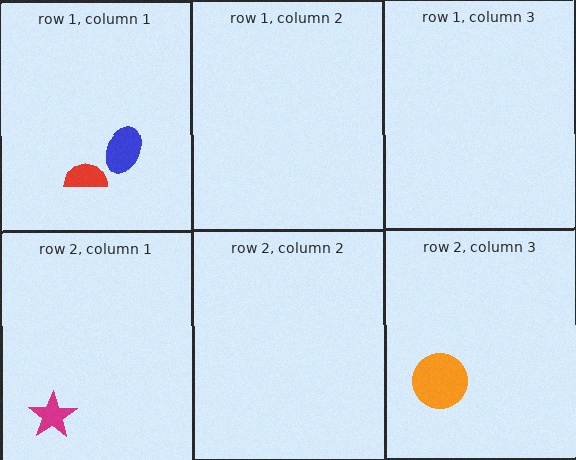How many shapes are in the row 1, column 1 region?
2.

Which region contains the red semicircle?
The row 1, column 1 region.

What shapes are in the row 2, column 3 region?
The orange circle.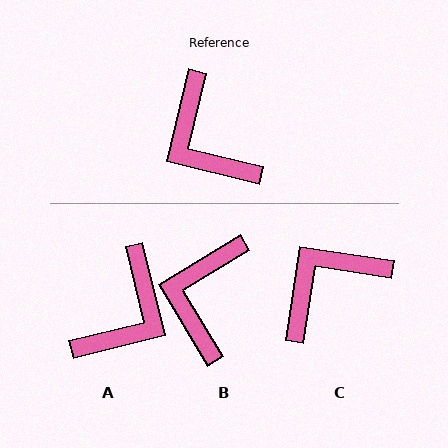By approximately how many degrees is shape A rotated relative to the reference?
Approximately 118 degrees counter-clockwise.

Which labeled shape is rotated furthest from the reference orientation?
A, about 118 degrees away.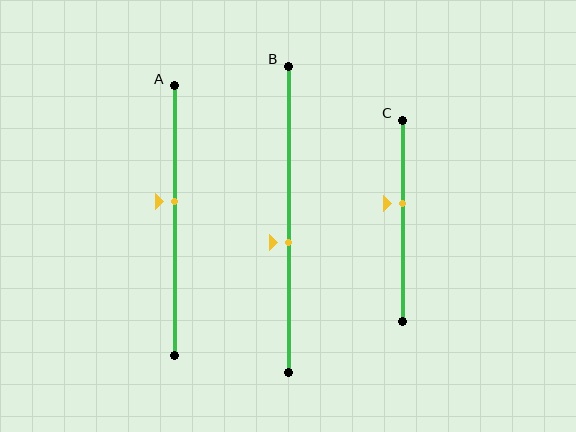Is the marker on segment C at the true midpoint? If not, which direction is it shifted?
No, the marker on segment C is shifted upward by about 9% of the segment length.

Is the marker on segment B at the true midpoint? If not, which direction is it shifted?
No, the marker on segment B is shifted downward by about 8% of the segment length.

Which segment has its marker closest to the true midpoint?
Segment A has its marker closest to the true midpoint.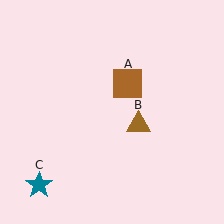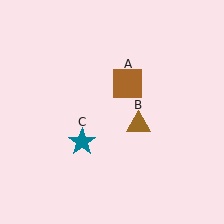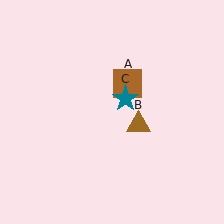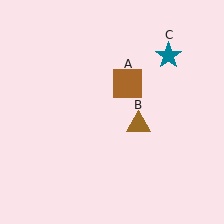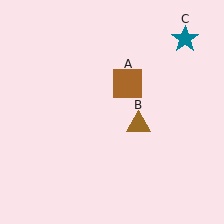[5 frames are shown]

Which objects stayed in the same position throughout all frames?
Brown square (object A) and brown triangle (object B) remained stationary.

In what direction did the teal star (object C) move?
The teal star (object C) moved up and to the right.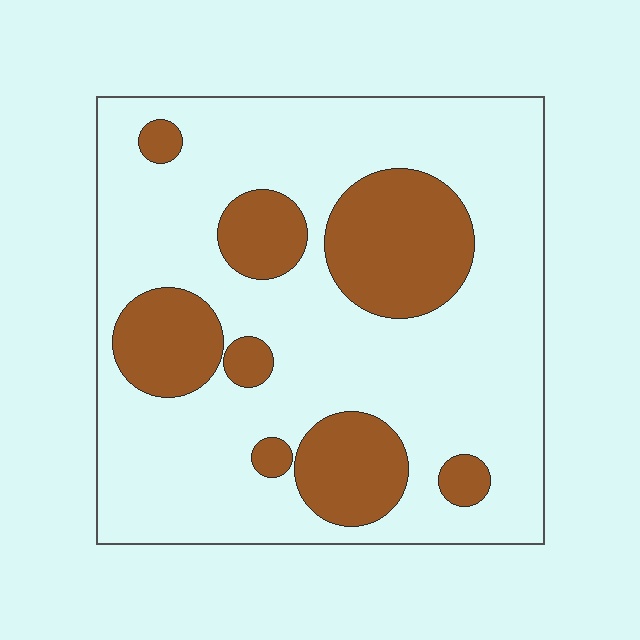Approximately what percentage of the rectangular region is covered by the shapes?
Approximately 25%.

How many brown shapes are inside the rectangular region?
8.